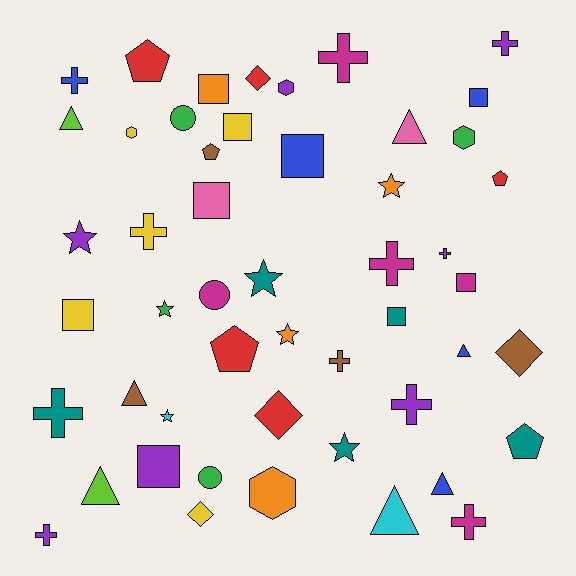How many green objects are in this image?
There are 4 green objects.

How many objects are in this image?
There are 50 objects.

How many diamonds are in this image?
There are 4 diamonds.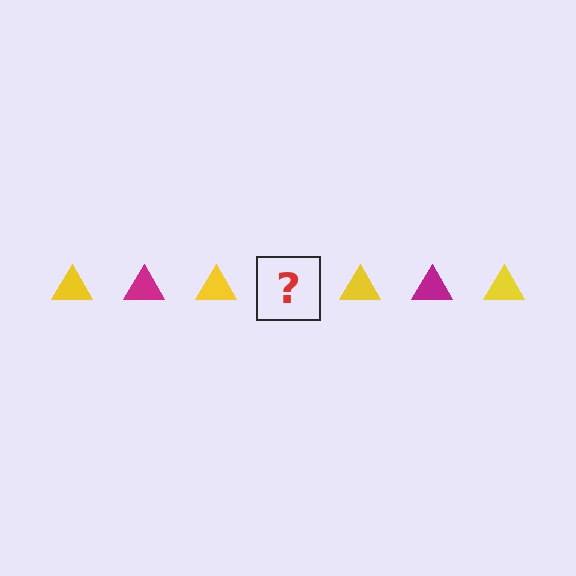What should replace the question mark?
The question mark should be replaced with a magenta triangle.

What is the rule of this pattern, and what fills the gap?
The rule is that the pattern cycles through yellow, magenta triangles. The gap should be filled with a magenta triangle.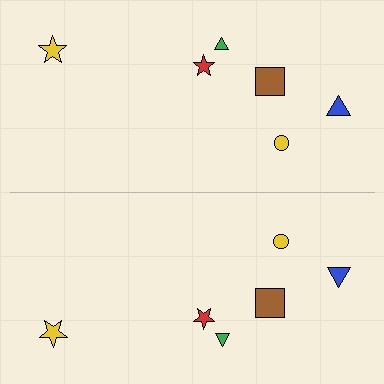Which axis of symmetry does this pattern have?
The pattern has a horizontal axis of symmetry running through the center of the image.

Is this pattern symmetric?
Yes, this pattern has bilateral (reflection) symmetry.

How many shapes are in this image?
There are 12 shapes in this image.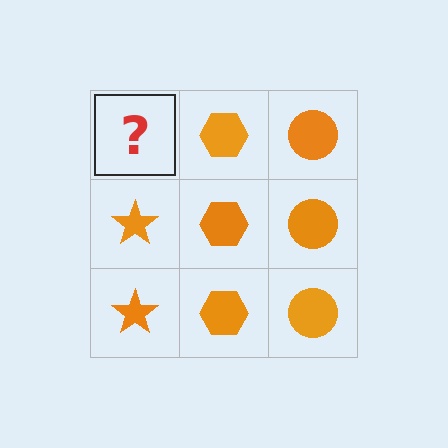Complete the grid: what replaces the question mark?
The question mark should be replaced with an orange star.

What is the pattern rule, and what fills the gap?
The rule is that each column has a consistent shape. The gap should be filled with an orange star.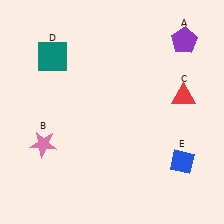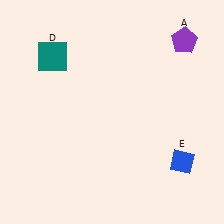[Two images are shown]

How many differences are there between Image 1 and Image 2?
There are 2 differences between the two images.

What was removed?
The red triangle (C), the pink star (B) were removed in Image 2.